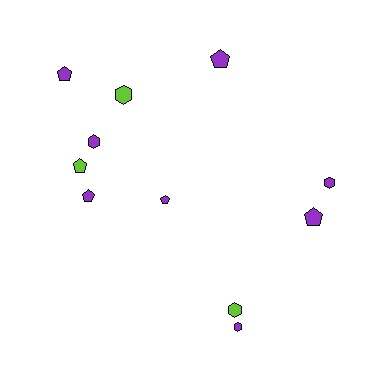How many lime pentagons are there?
There is 1 lime pentagon.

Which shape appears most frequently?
Pentagon, with 6 objects.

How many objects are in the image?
There are 11 objects.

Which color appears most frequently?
Purple, with 8 objects.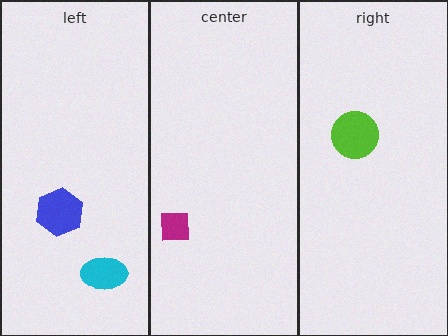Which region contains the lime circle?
The right region.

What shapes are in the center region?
The magenta square.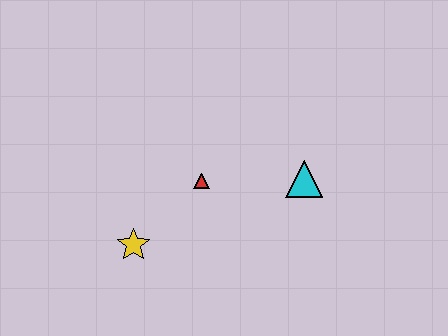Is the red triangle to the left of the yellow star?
No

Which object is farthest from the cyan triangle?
The yellow star is farthest from the cyan triangle.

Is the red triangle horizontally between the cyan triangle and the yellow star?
Yes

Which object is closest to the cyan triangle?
The red triangle is closest to the cyan triangle.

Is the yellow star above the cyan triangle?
No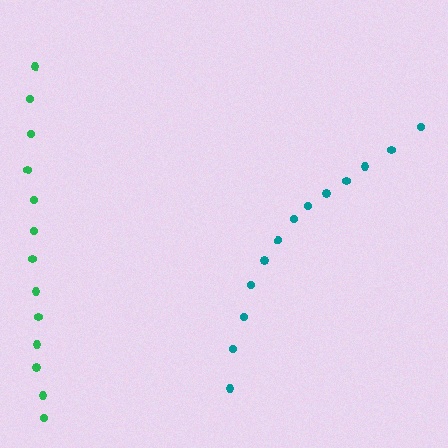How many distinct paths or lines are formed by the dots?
There are 2 distinct paths.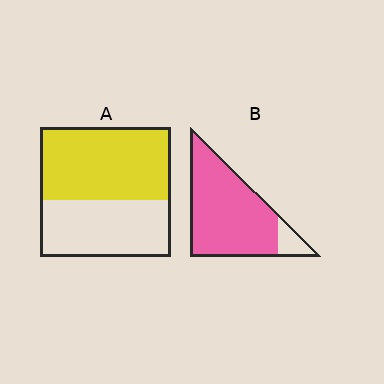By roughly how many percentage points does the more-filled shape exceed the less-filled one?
By roughly 35 percentage points (B over A).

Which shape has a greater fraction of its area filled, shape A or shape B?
Shape B.